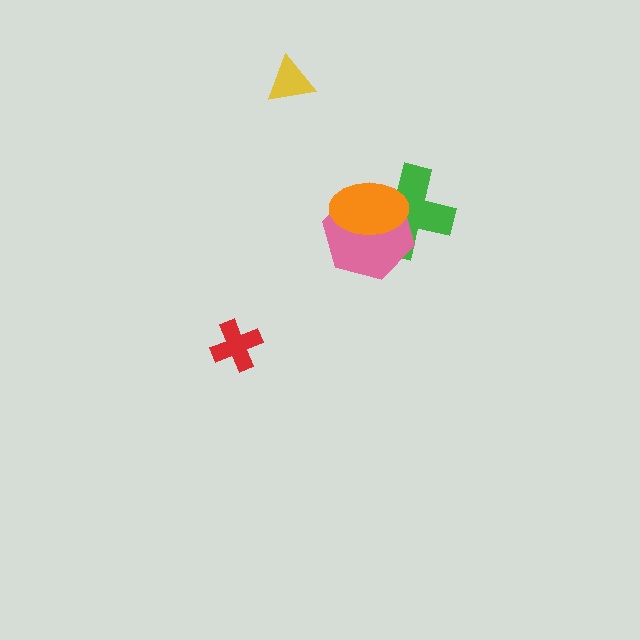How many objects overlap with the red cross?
0 objects overlap with the red cross.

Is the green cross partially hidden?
Yes, it is partially covered by another shape.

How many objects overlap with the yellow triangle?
0 objects overlap with the yellow triangle.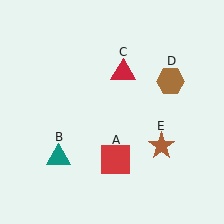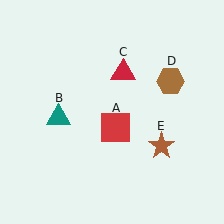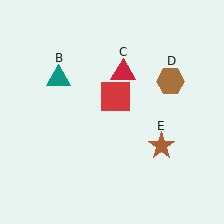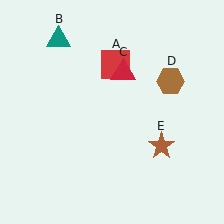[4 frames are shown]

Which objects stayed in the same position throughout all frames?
Red triangle (object C) and brown hexagon (object D) and brown star (object E) remained stationary.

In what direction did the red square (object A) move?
The red square (object A) moved up.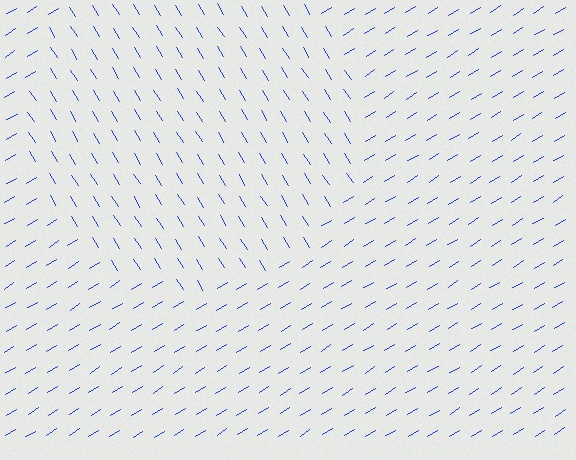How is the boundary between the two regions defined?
The boundary is defined purely by a change in line orientation (approximately 90 degrees difference). All lines are the same color and thickness.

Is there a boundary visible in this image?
Yes, there is a texture boundary formed by a change in line orientation.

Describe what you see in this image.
The image is filled with small blue line segments. A circle region in the image has lines oriented differently from the surrounding lines, creating a visible texture boundary.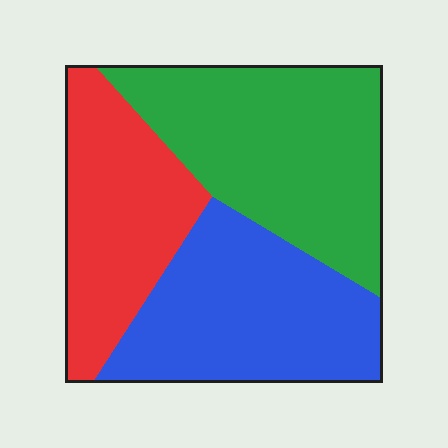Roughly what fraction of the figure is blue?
Blue covers 34% of the figure.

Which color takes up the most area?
Green, at roughly 40%.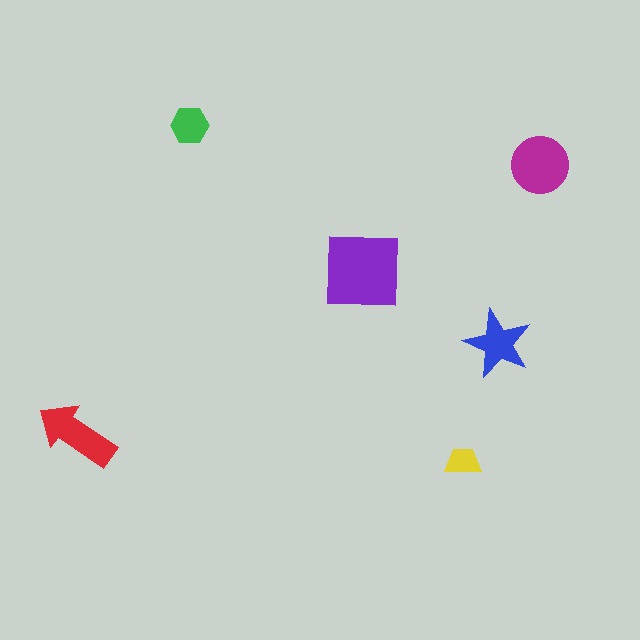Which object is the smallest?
The yellow trapezoid.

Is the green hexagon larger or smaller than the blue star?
Smaller.